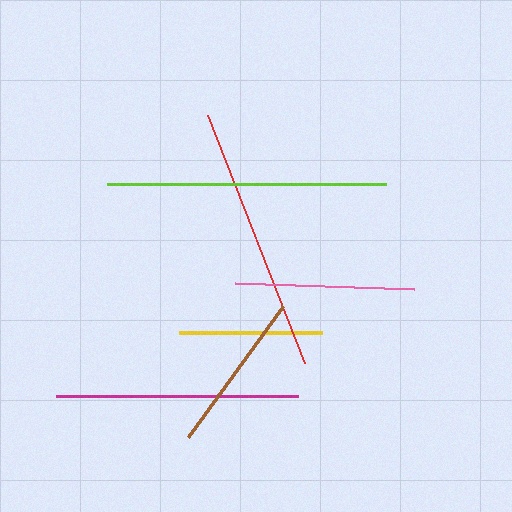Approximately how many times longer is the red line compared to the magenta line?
The red line is approximately 1.1 times the length of the magenta line.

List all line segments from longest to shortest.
From longest to shortest: lime, red, magenta, pink, brown, yellow.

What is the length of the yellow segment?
The yellow segment is approximately 143 pixels long.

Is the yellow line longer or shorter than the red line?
The red line is longer than the yellow line.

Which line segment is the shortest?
The yellow line is the shortest at approximately 143 pixels.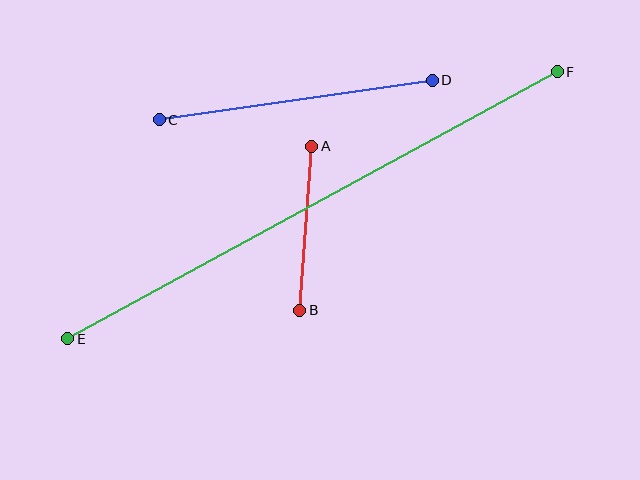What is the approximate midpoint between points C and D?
The midpoint is at approximately (296, 100) pixels.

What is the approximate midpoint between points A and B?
The midpoint is at approximately (306, 228) pixels.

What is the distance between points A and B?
The distance is approximately 165 pixels.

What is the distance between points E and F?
The distance is approximately 558 pixels.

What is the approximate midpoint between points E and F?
The midpoint is at approximately (312, 205) pixels.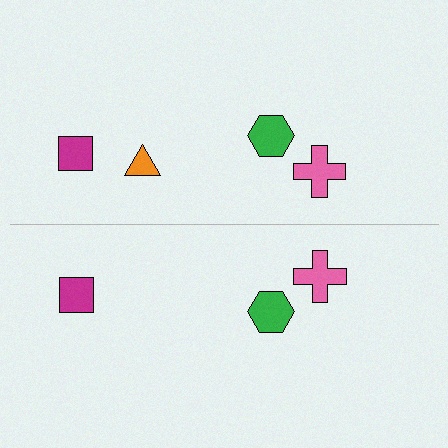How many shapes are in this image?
There are 7 shapes in this image.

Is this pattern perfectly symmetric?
No, the pattern is not perfectly symmetric. A orange triangle is missing from the bottom side.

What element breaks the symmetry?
A orange triangle is missing from the bottom side.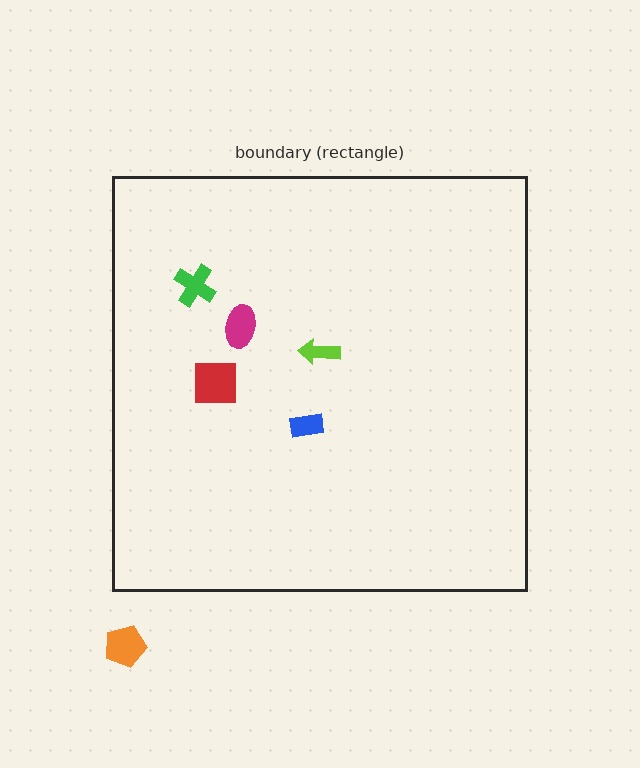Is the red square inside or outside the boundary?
Inside.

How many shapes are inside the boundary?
5 inside, 1 outside.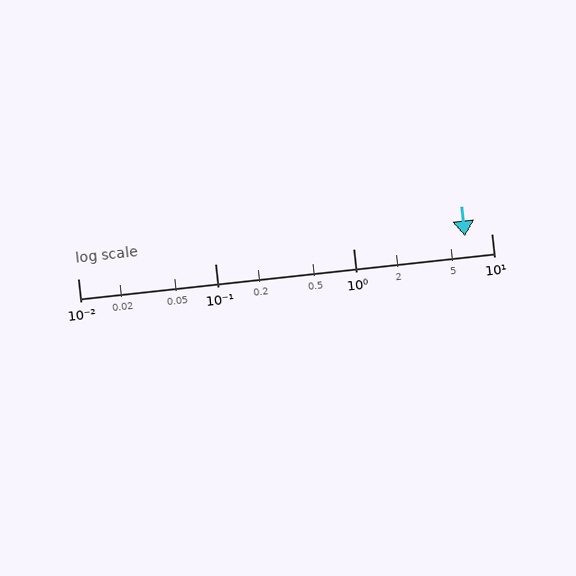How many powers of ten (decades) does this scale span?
The scale spans 3 decades, from 0.01 to 10.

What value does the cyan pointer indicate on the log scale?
The pointer indicates approximately 6.4.